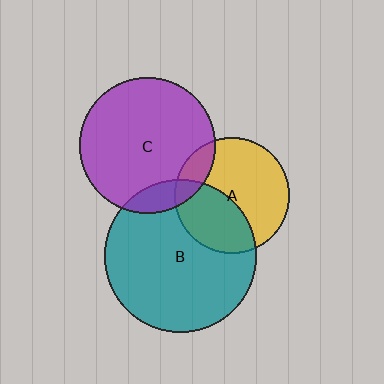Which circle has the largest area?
Circle B (teal).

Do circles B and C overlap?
Yes.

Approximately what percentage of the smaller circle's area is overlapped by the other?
Approximately 10%.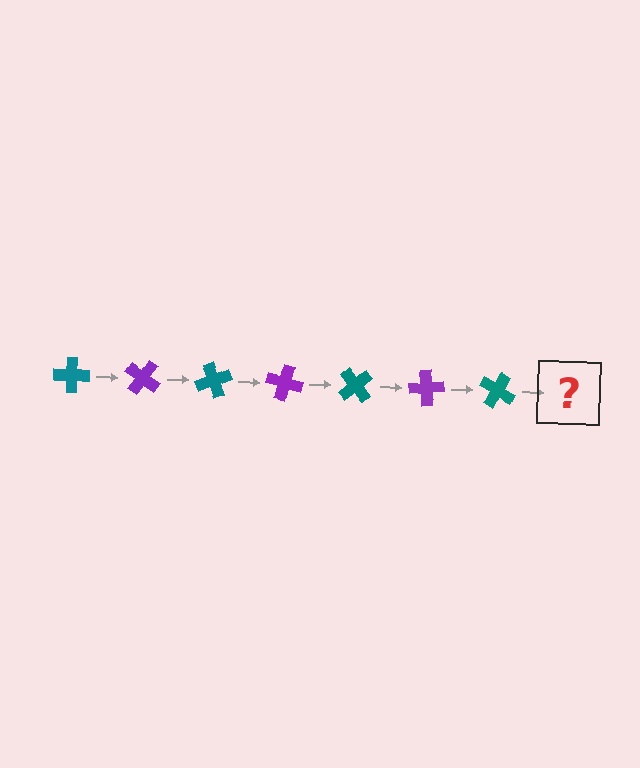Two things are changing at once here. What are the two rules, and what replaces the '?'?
The two rules are that it rotates 35 degrees each step and the color cycles through teal and purple. The '?' should be a purple cross, rotated 245 degrees from the start.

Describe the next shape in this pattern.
It should be a purple cross, rotated 245 degrees from the start.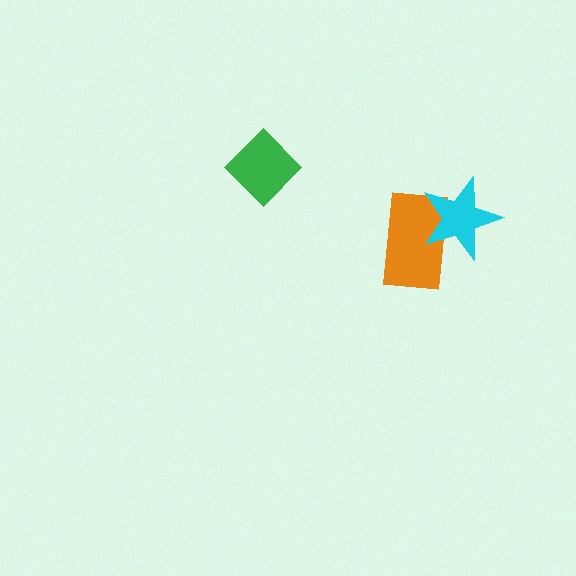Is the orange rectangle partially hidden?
Yes, it is partially covered by another shape.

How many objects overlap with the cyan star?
1 object overlaps with the cyan star.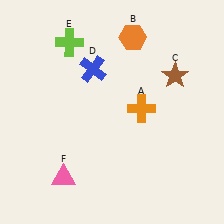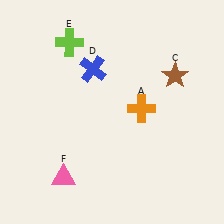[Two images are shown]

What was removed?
The orange hexagon (B) was removed in Image 2.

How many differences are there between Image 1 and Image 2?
There is 1 difference between the two images.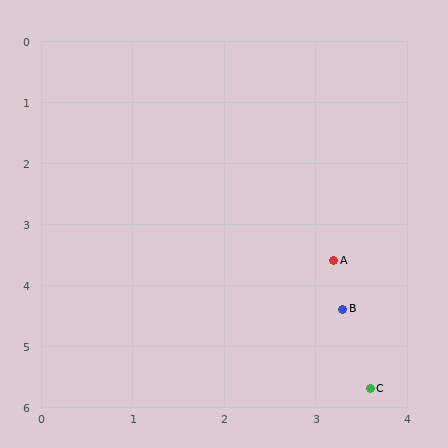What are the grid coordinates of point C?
Point C is at approximately (3.6, 5.7).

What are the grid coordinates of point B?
Point B is at approximately (3.3, 4.4).